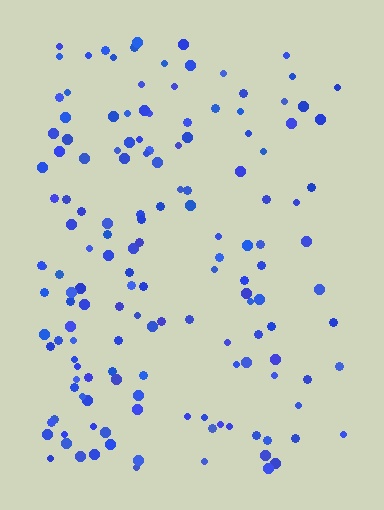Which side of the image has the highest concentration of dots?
The left.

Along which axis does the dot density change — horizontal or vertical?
Horizontal.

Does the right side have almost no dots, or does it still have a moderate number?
Still a moderate number, just noticeably fewer than the left.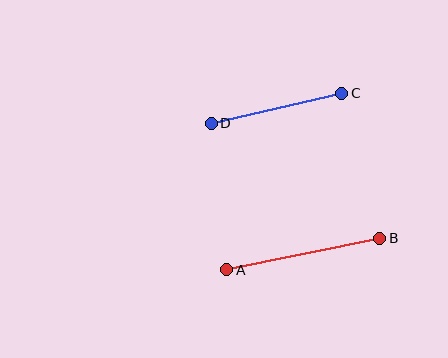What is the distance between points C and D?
The distance is approximately 134 pixels.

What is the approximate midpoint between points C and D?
The midpoint is at approximately (277, 108) pixels.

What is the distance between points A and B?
The distance is approximately 157 pixels.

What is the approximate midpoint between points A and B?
The midpoint is at approximately (303, 254) pixels.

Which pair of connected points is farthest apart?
Points A and B are farthest apart.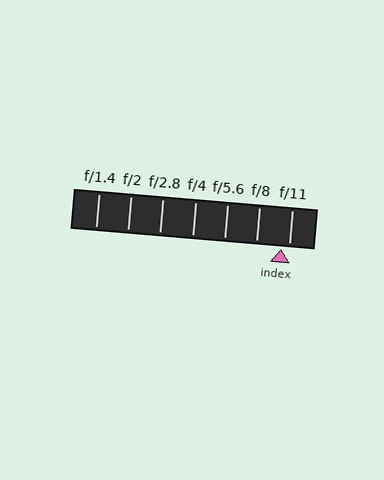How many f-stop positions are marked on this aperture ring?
There are 7 f-stop positions marked.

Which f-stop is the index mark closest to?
The index mark is closest to f/11.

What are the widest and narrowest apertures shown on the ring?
The widest aperture shown is f/1.4 and the narrowest is f/11.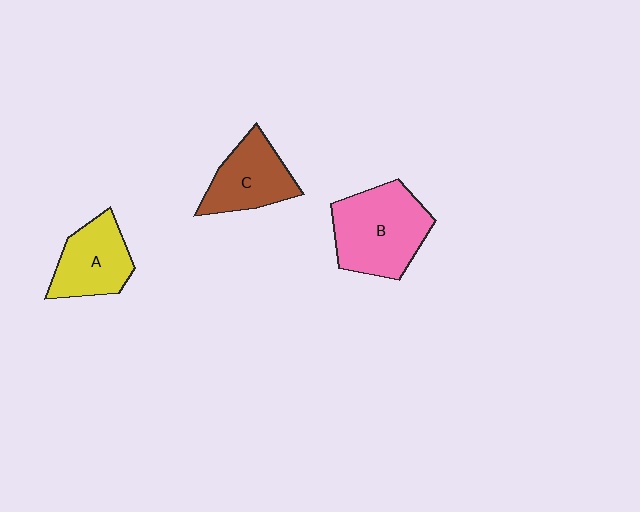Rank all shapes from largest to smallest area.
From largest to smallest: B (pink), A (yellow), C (brown).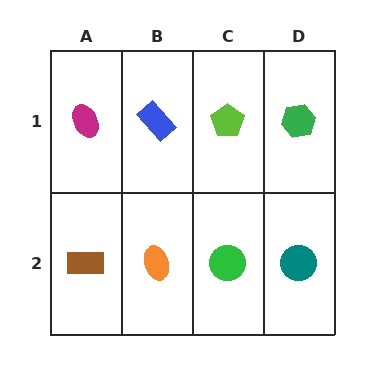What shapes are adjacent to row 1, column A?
A brown rectangle (row 2, column A), a blue rectangle (row 1, column B).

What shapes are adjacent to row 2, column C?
A lime pentagon (row 1, column C), an orange ellipse (row 2, column B), a teal circle (row 2, column D).